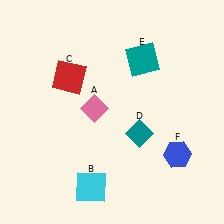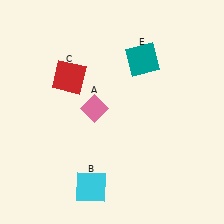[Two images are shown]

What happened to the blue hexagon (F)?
The blue hexagon (F) was removed in Image 2. It was in the bottom-right area of Image 1.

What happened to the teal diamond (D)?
The teal diamond (D) was removed in Image 2. It was in the bottom-right area of Image 1.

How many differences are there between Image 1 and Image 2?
There are 2 differences between the two images.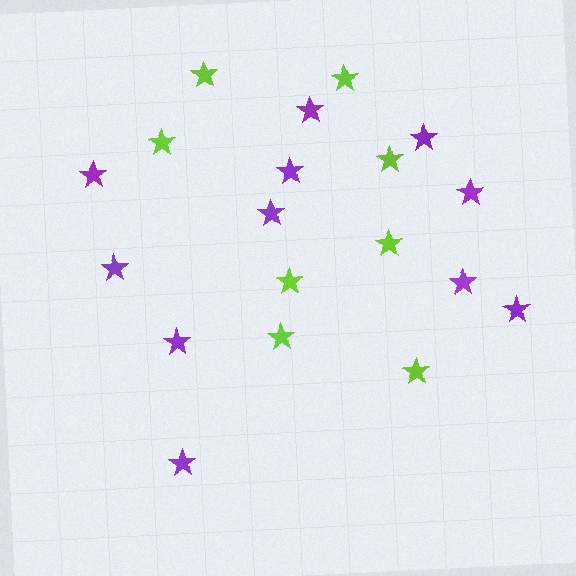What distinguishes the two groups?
There are 2 groups: one group of lime stars (8) and one group of purple stars (11).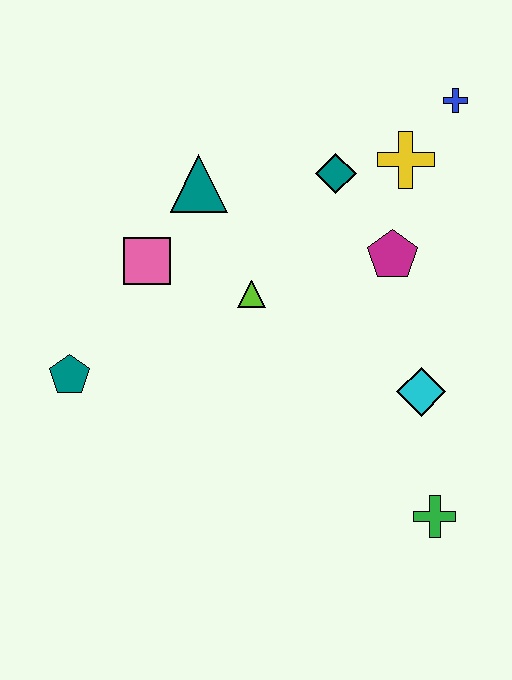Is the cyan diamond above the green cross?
Yes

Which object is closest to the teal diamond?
The yellow cross is closest to the teal diamond.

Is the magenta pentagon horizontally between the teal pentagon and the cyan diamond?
Yes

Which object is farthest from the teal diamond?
The green cross is farthest from the teal diamond.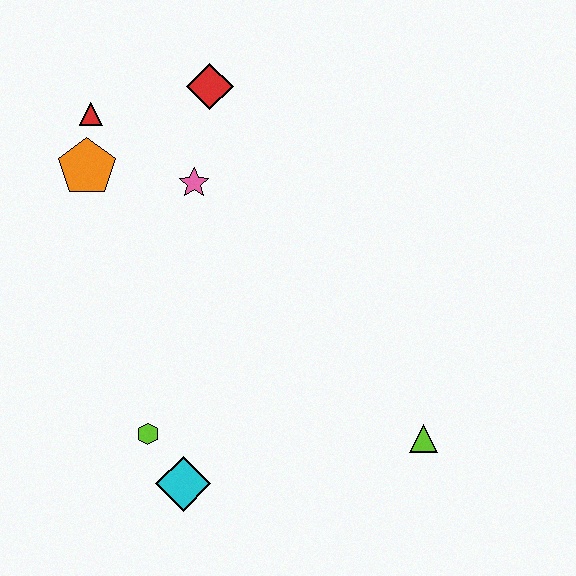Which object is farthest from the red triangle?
The lime triangle is farthest from the red triangle.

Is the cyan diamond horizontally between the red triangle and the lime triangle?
Yes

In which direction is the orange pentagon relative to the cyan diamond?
The orange pentagon is above the cyan diamond.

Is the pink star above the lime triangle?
Yes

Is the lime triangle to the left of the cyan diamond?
No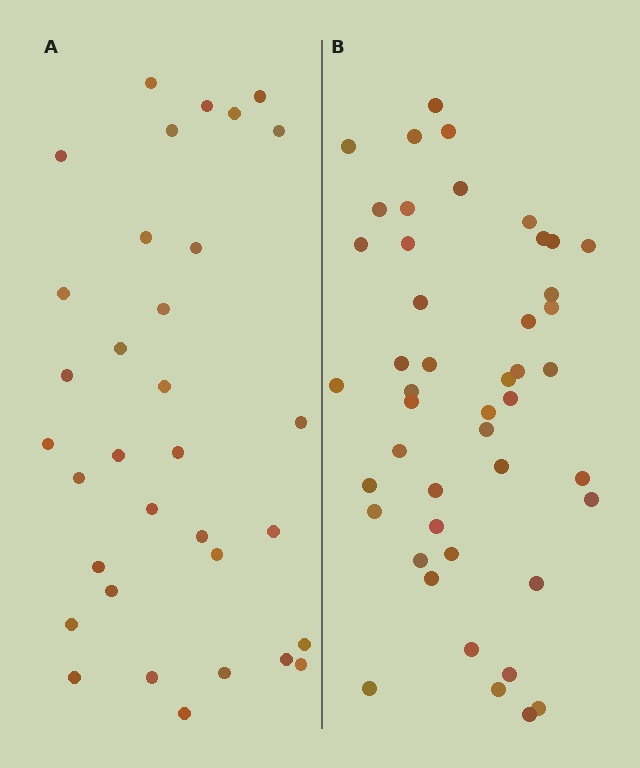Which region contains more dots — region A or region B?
Region B (the right region) has more dots.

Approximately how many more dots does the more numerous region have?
Region B has approximately 15 more dots than region A.